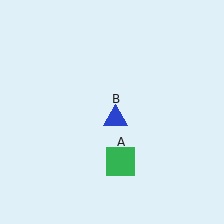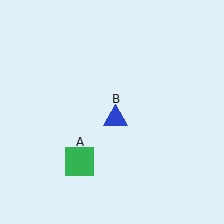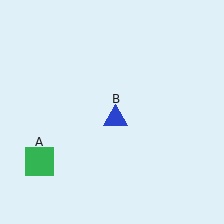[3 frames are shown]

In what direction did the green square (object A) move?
The green square (object A) moved left.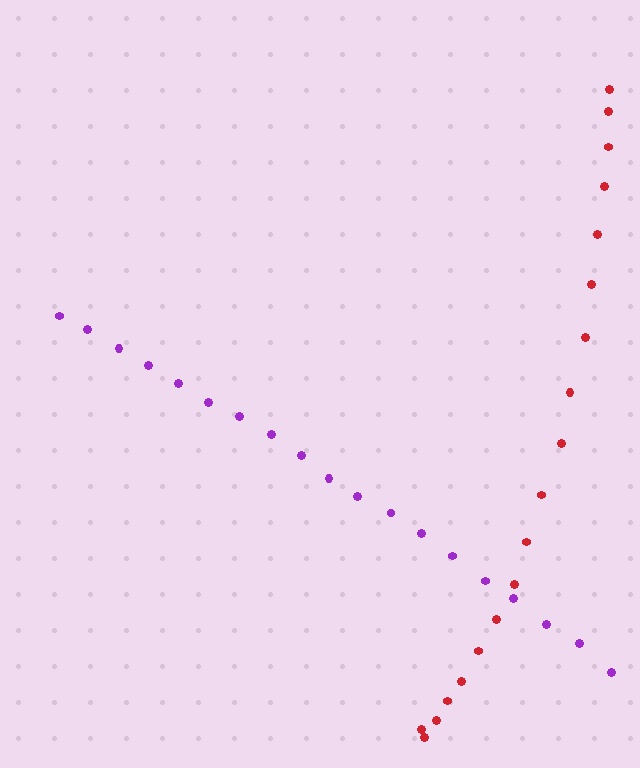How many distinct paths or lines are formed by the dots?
There are 2 distinct paths.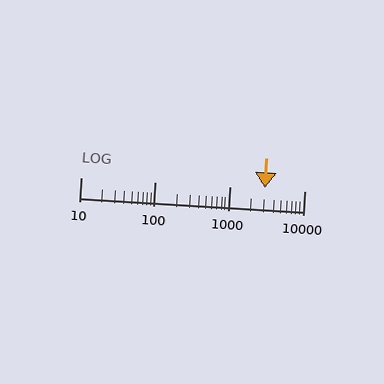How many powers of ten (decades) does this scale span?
The scale spans 3 decades, from 10 to 10000.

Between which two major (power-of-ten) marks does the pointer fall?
The pointer is between 1000 and 10000.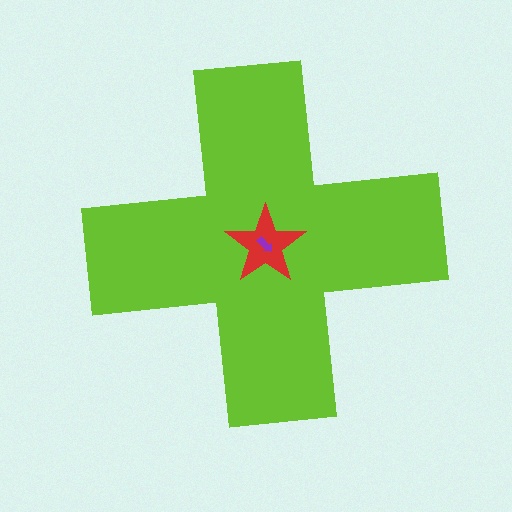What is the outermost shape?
The lime cross.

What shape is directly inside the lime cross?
The red star.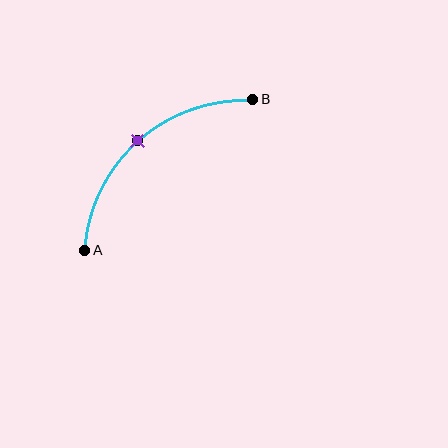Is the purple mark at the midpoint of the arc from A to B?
Yes. The purple mark lies on the arc at equal arc-length from both A and B — it is the arc midpoint.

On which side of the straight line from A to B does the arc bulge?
The arc bulges above and to the left of the straight line connecting A and B.